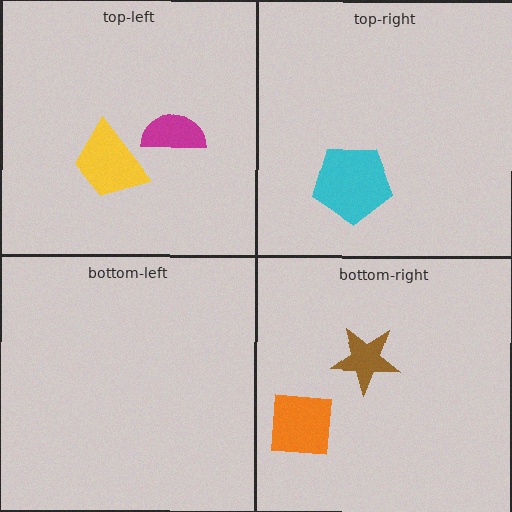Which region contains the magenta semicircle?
The top-left region.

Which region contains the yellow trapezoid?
The top-left region.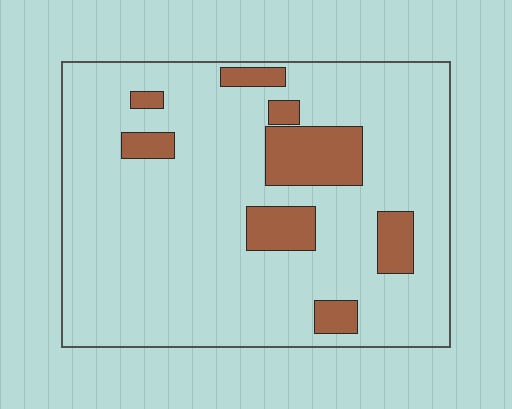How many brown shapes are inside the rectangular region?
8.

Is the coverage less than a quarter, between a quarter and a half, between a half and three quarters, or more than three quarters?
Less than a quarter.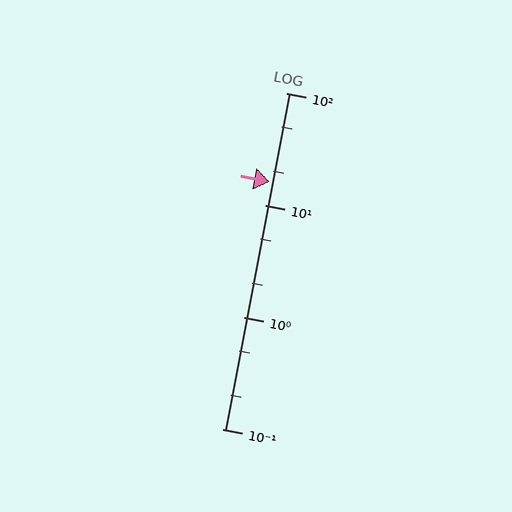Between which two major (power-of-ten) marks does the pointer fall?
The pointer is between 10 and 100.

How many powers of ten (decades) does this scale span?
The scale spans 3 decades, from 0.1 to 100.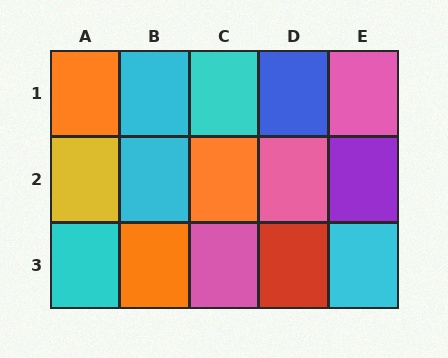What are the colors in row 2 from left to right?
Yellow, cyan, orange, pink, purple.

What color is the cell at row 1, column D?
Blue.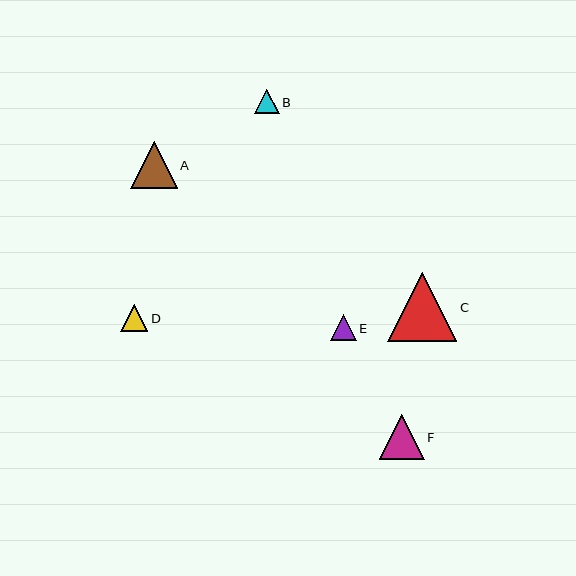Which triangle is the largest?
Triangle C is the largest with a size of approximately 69 pixels.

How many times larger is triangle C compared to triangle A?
Triangle C is approximately 1.5 times the size of triangle A.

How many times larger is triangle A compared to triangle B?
Triangle A is approximately 1.9 times the size of triangle B.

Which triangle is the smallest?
Triangle B is the smallest with a size of approximately 25 pixels.